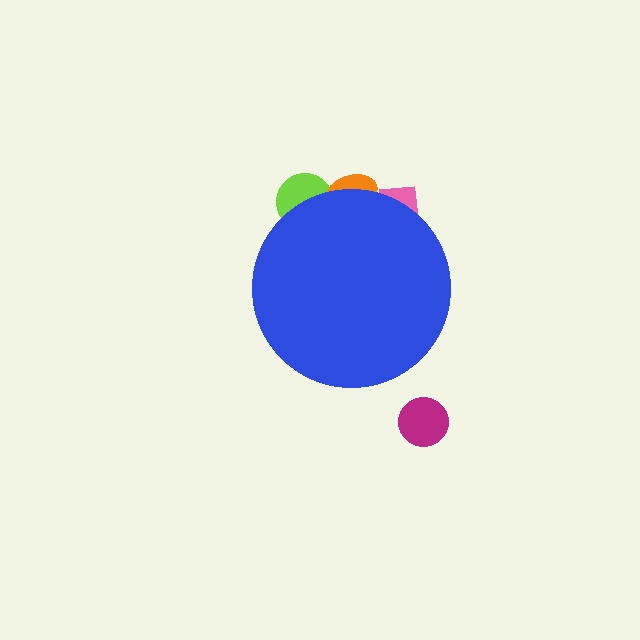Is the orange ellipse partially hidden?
Yes, the orange ellipse is partially hidden behind the blue circle.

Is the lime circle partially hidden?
Yes, the lime circle is partially hidden behind the blue circle.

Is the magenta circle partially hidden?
No, the magenta circle is fully visible.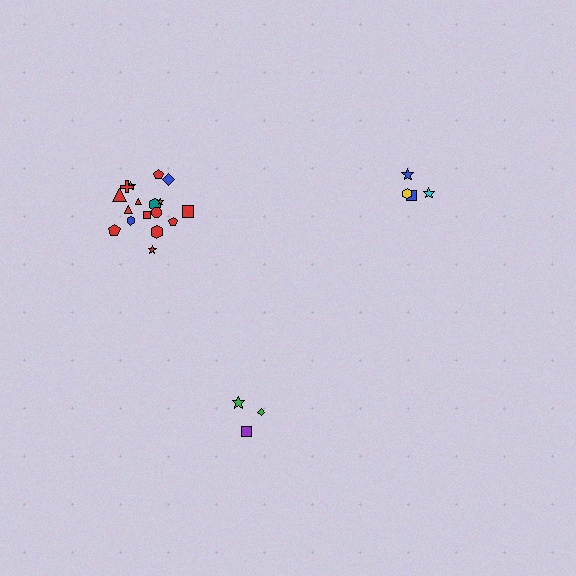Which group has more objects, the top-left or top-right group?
The top-left group.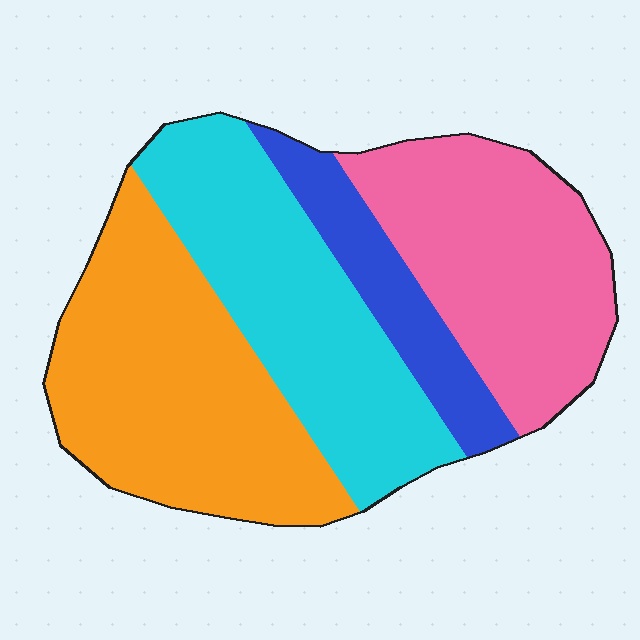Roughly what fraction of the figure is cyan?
Cyan takes up about one quarter (1/4) of the figure.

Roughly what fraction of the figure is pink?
Pink covers roughly 25% of the figure.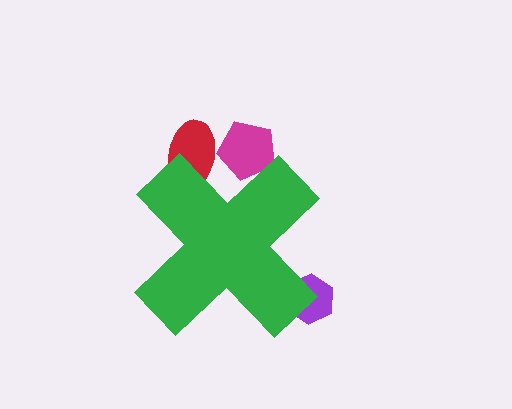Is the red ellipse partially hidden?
Yes, the red ellipse is partially hidden behind the green cross.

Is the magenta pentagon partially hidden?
Yes, the magenta pentagon is partially hidden behind the green cross.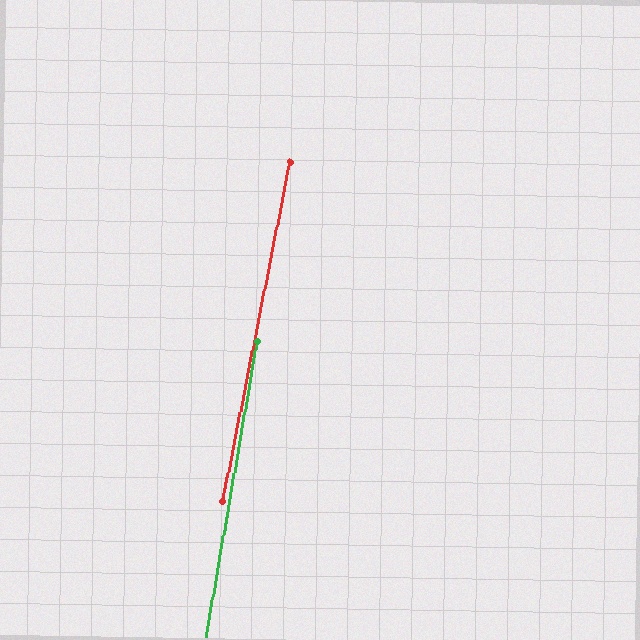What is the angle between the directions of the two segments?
Approximately 1 degree.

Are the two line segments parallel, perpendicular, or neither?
Parallel — their directions differ by only 1.3°.